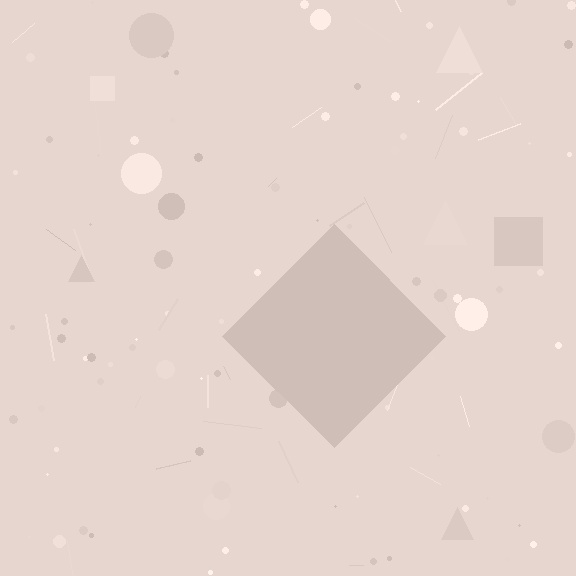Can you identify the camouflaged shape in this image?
The camouflaged shape is a diamond.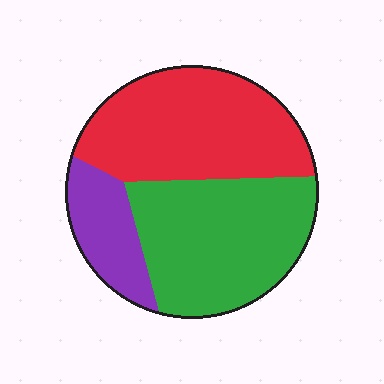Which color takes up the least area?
Purple, at roughly 15%.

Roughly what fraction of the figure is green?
Green takes up about two fifths (2/5) of the figure.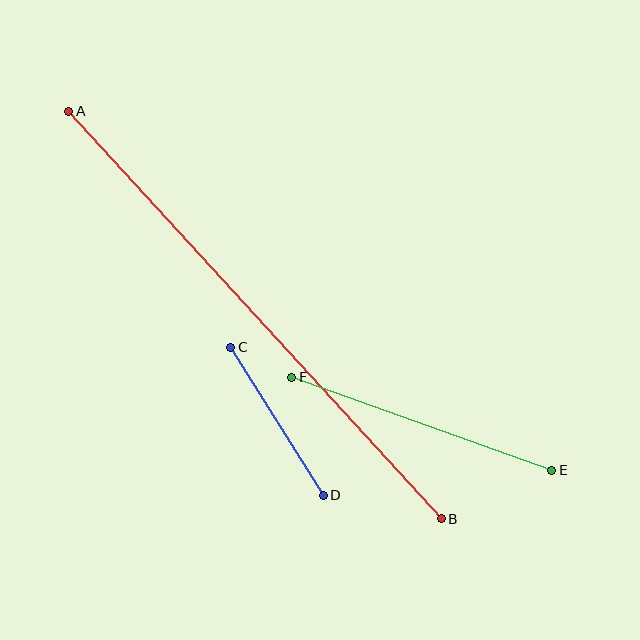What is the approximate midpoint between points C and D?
The midpoint is at approximately (277, 421) pixels.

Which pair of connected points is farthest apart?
Points A and B are farthest apart.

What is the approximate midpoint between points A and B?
The midpoint is at approximately (255, 315) pixels.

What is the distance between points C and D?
The distance is approximately 175 pixels.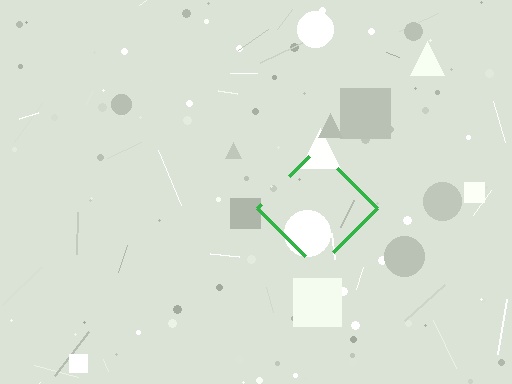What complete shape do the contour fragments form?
The contour fragments form a diamond.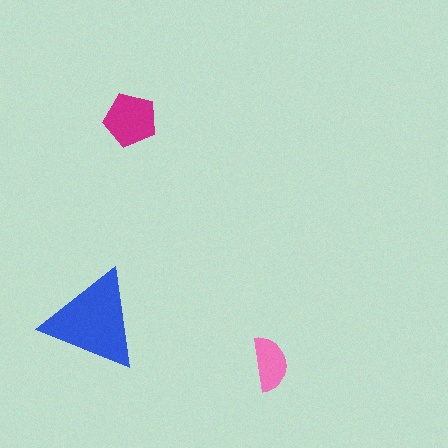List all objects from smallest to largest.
The pink semicircle, the magenta pentagon, the blue triangle.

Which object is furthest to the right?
The pink semicircle is rightmost.